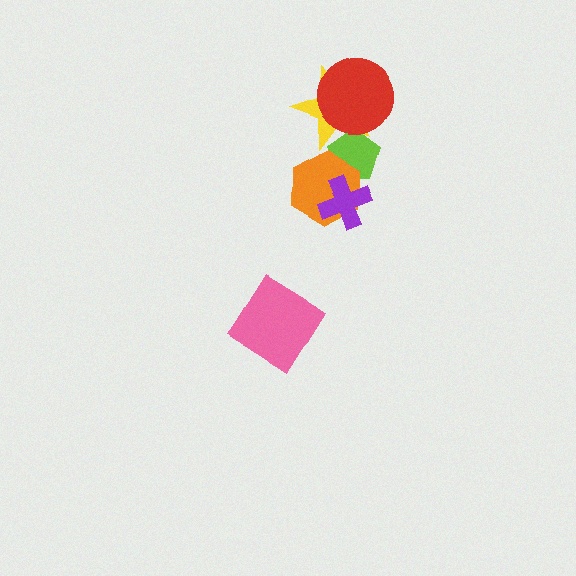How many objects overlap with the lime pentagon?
3 objects overlap with the lime pentagon.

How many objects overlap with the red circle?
1 object overlaps with the red circle.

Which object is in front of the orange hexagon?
The purple cross is in front of the orange hexagon.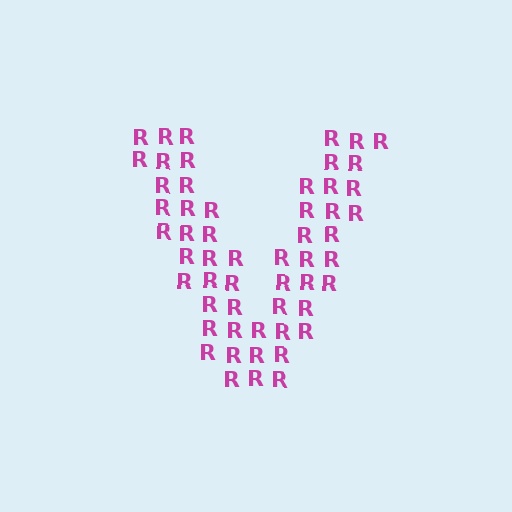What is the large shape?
The large shape is the letter V.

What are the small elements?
The small elements are letter R's.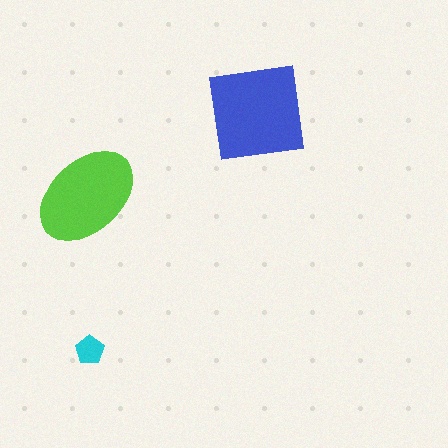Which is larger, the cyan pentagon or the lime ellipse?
The lime ellipse.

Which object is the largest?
The blue square.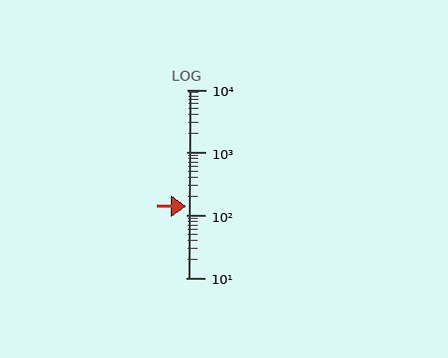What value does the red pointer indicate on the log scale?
The pointer indicates approximately 140.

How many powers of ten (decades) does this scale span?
The scale spans 3 decades, from 10 to 10000.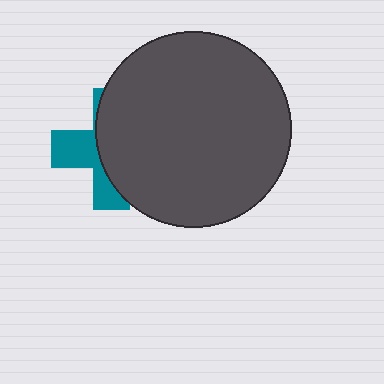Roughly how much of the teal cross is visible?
A small part of it is visible (roughly 38%).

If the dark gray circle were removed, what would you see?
You would see the complete teal cross.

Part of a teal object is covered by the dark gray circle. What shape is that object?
It is a cross.